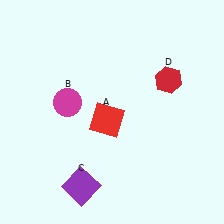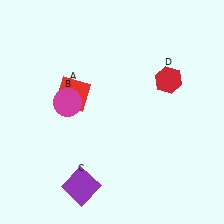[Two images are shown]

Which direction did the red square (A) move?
The red square (A) moved left.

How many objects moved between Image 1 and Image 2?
1 object moved between the two images.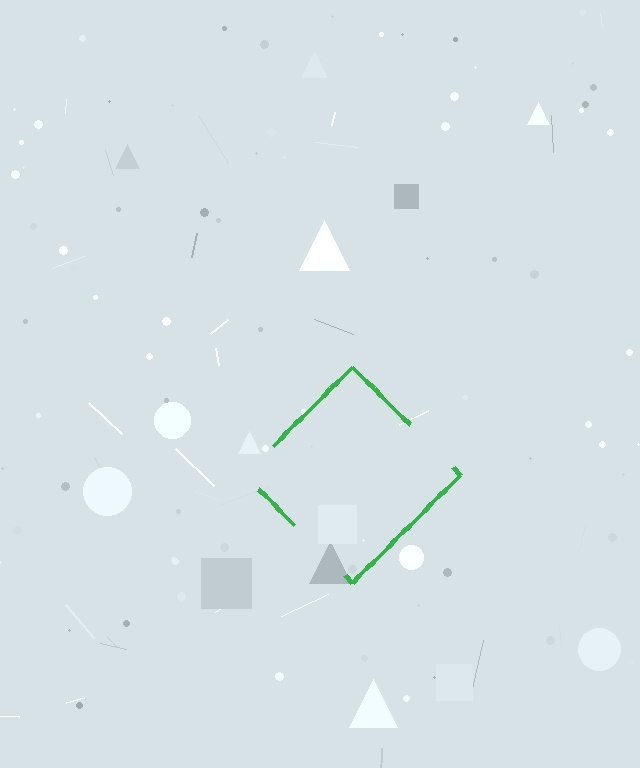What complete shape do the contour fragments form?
The contour fragments form a diamond.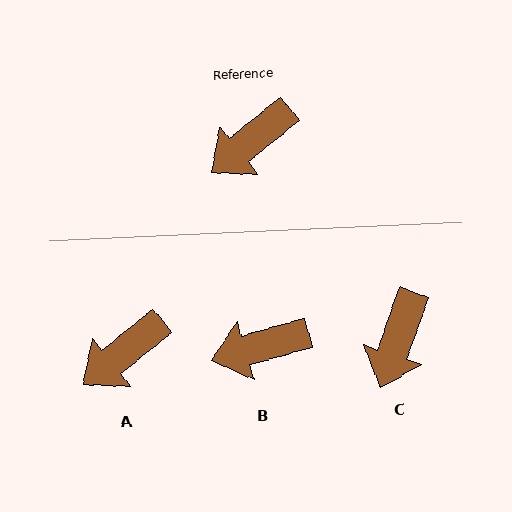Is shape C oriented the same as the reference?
No, it is off by about 32 degrees.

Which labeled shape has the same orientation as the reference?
A.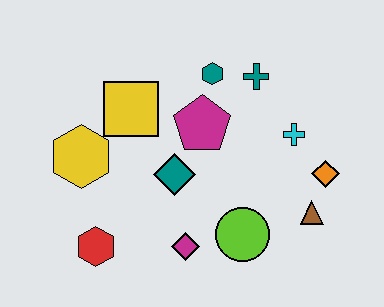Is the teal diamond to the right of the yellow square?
Yes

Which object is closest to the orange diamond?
The brown triangle is closest to the orange diamond.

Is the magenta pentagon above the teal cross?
No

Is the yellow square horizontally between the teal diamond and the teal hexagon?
No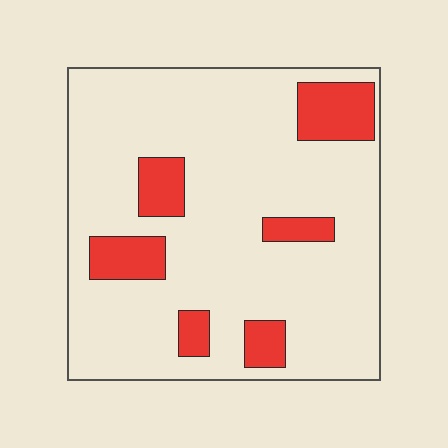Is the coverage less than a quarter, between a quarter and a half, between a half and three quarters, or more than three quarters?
Less than a quarter.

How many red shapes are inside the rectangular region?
6.